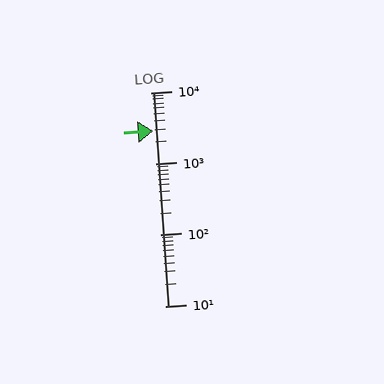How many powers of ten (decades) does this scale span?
The scale spans 3 decades, from 10 to 10000.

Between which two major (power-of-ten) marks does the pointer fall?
The pointer is between 1000 and 10000.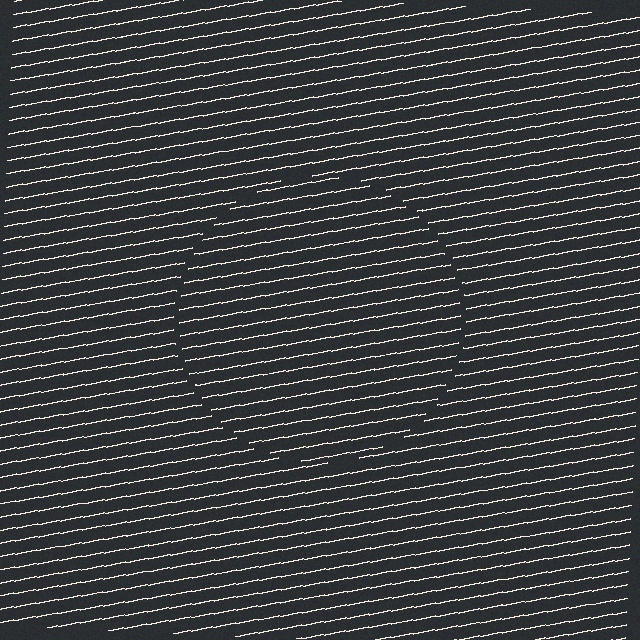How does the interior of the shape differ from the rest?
The interior of the shape contains the same grating, shifted by half a period — the contour is defined by the phase discontinuity where line-ends from the inner and outer gratings abut.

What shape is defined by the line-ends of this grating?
An illusory circle. The interior of the shape contains the same grating, shifted by half a period — the contour is defined by the phase discontinuity where line-ends from the inner and outer gratings abut.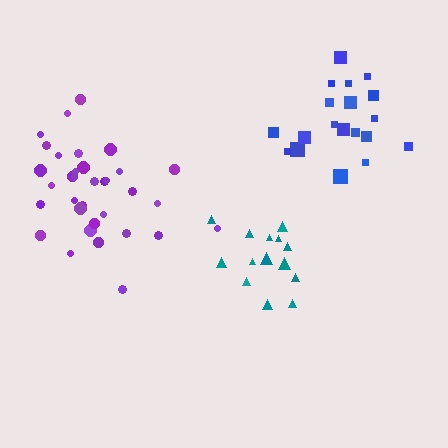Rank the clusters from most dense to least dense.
blue, teal, purple.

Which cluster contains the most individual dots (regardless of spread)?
Purple (34).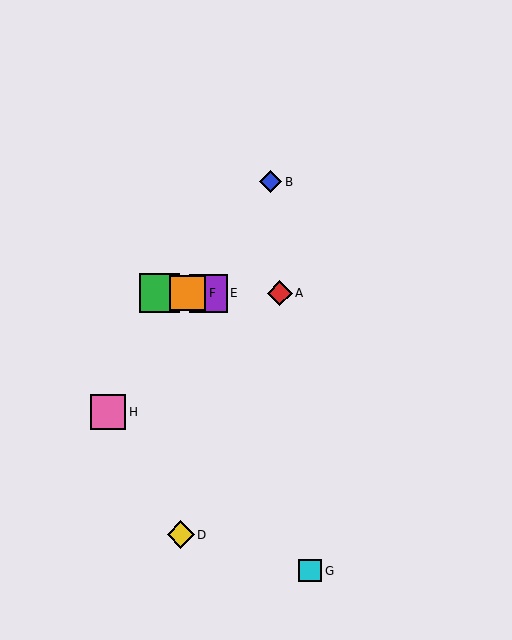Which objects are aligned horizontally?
Objects A, C, E, F are aligned horizontally.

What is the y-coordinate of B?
Object B is at y≈182.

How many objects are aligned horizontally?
4 objects (A, C, E, F) are aligned horizontally.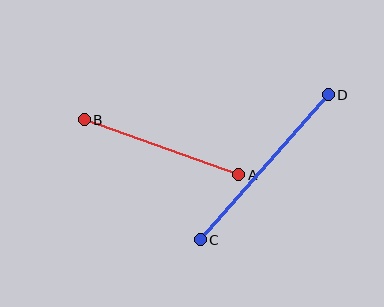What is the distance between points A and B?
The distance is approximately 164 pixels.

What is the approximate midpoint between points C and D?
The midpoint is at approximately (264, 167) pixels.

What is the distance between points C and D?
The distance is approximately 193 pixels.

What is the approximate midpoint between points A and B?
The midpoint is at approximately (161, 147) pixels.